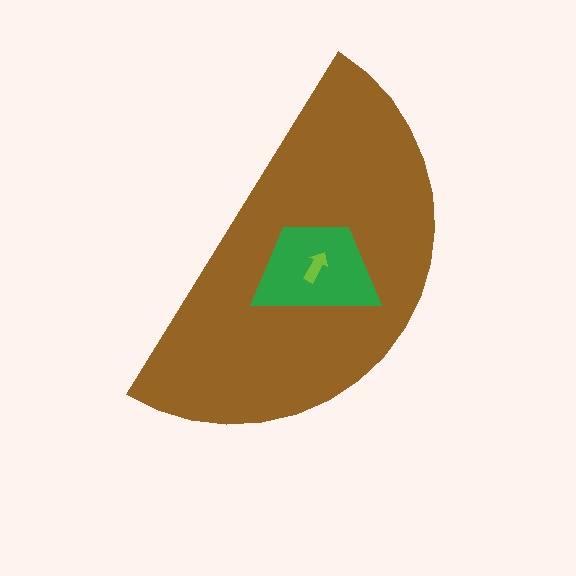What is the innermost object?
The lime arrow.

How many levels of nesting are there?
3.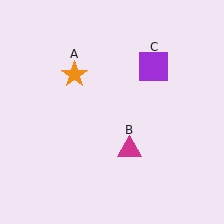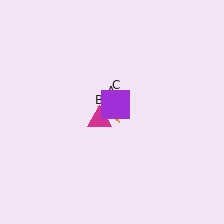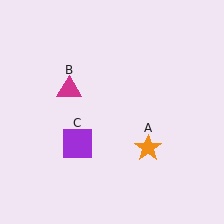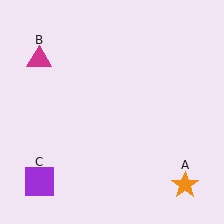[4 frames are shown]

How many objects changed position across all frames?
3 objects changed position: orange star (object A), magenta triangle (object B), purple square (object C).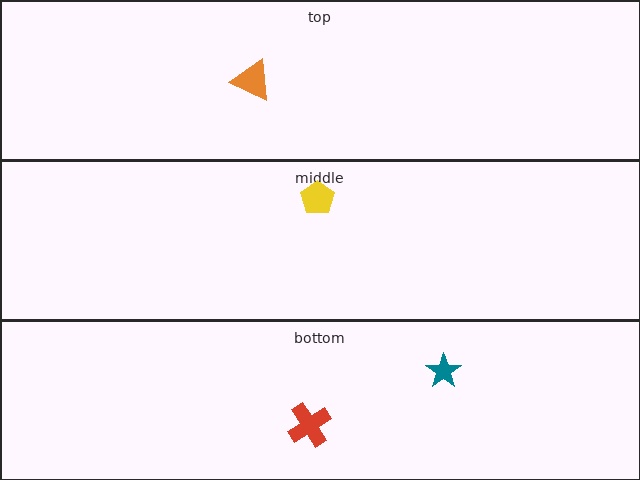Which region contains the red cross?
The bottom region.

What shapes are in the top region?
The orange triangle.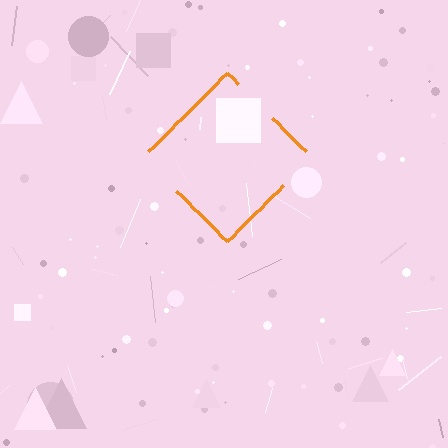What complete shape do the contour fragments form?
The contour fragments form a diamond.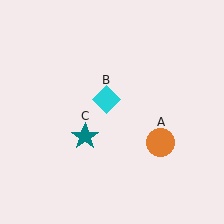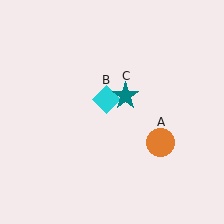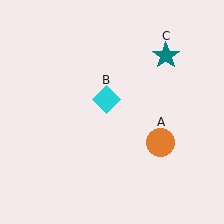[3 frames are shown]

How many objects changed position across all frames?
1 object changed position: teal star (object C).